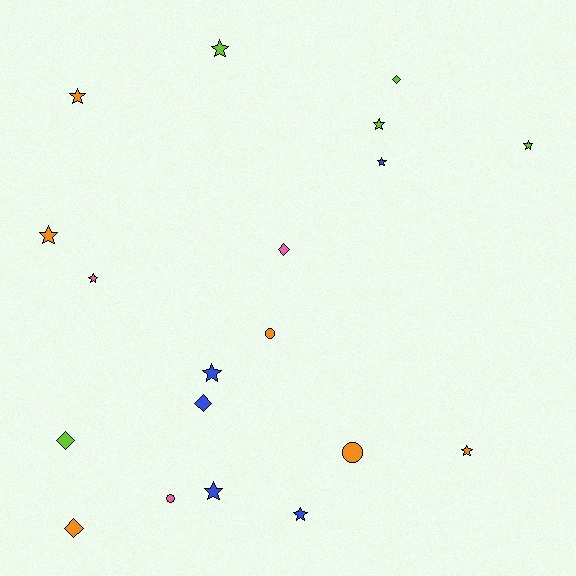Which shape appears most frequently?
Star, with 11 objects.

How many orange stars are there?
There are 3 orange stars.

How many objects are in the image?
There are 19 objects.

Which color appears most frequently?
Orange, with 6 objects.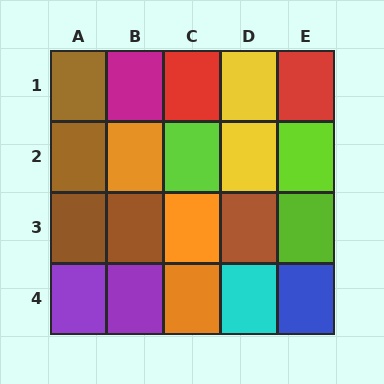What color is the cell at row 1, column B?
Magenta.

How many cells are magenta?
1 cell is magenta.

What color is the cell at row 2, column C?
Lime.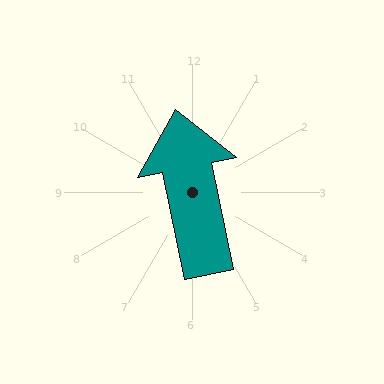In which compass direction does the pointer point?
North.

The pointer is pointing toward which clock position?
Roughly 12 o'clock.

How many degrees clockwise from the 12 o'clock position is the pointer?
Approximately 348 degrees.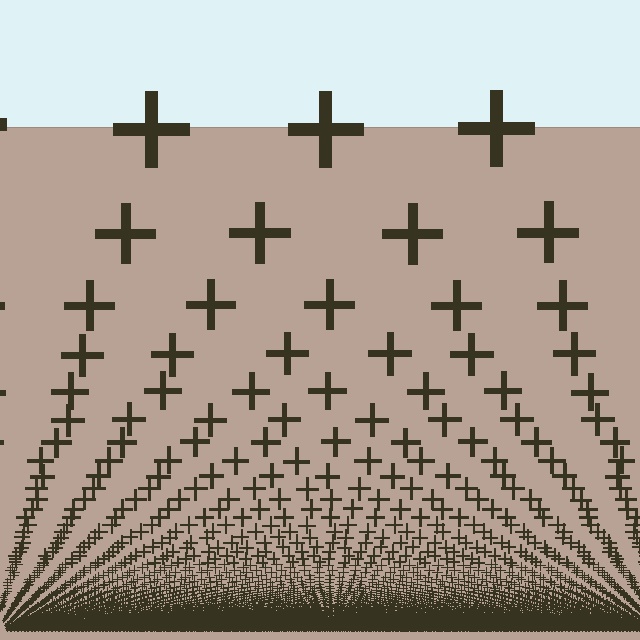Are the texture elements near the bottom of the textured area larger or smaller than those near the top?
Smaller. The gradient is inverted — elements near the bottom are smaller and denser.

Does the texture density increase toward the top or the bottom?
Density increases toward the bottom.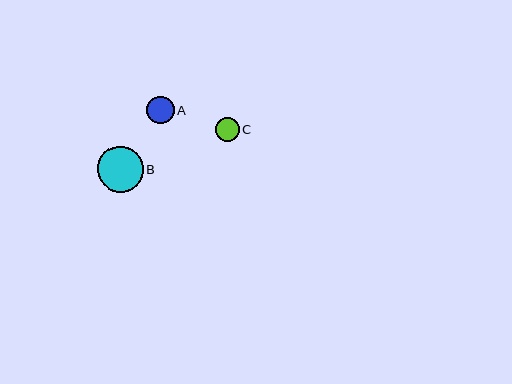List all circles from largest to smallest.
From largest to smallest: B, A, C.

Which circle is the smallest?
Circle C is the smallest with a size of approximately 24 pixels.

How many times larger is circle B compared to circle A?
Circle B is approximately 1.7 times the size of circle A.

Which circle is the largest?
Circle B is the largest with a size of approximately 46 pixels.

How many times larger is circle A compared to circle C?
Circle A is approximately 1.2 times the size of circle C.